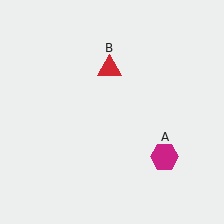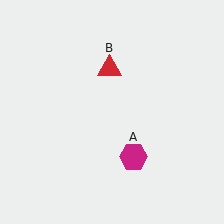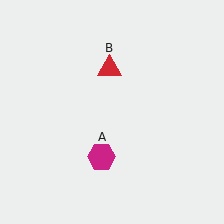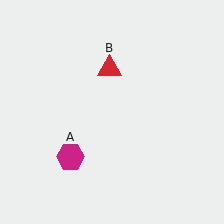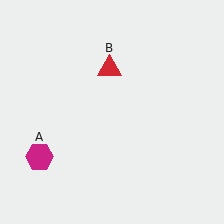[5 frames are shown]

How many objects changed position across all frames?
1 object changed position: magenta hexagon (object A).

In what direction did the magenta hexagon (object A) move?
The magenta hexagon (object A) moved left.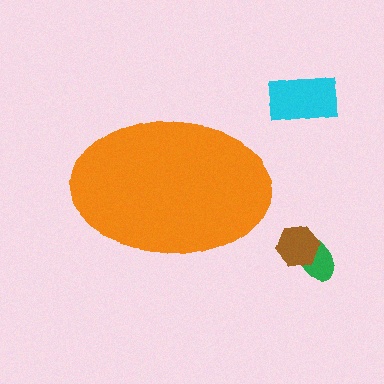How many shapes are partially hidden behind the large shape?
0 shapes are partially hidden.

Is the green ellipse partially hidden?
No, the green ellipse is fully visible.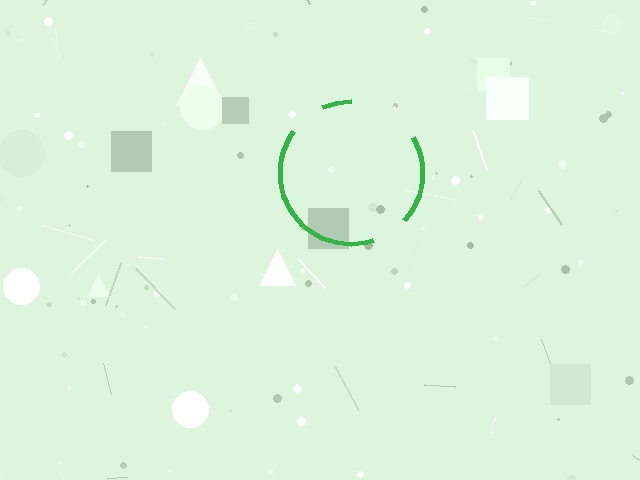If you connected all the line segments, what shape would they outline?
They would outline a circle.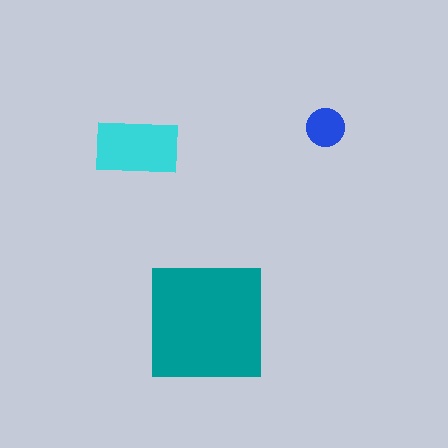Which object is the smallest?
The blue circle.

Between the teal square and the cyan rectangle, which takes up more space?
The teal square.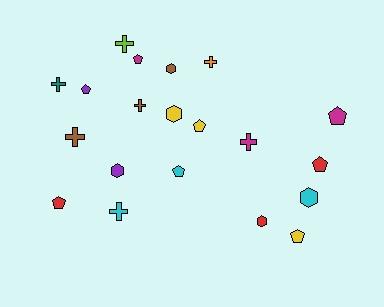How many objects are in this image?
There are 20 objects.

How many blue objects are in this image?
There are no blue objects.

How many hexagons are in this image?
There are 5 hexagons.